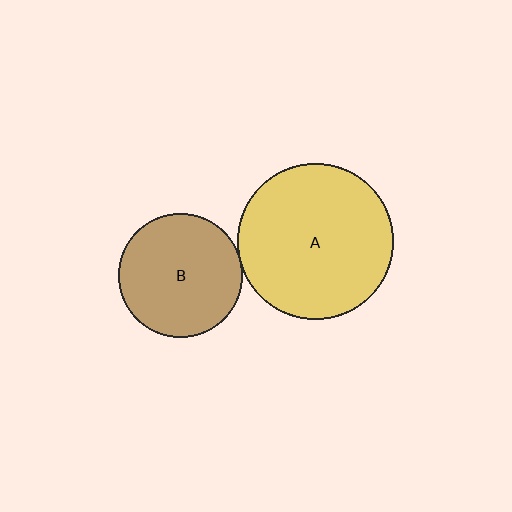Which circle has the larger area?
Circle A (yellow).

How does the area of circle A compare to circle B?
Approximately 1.6 times.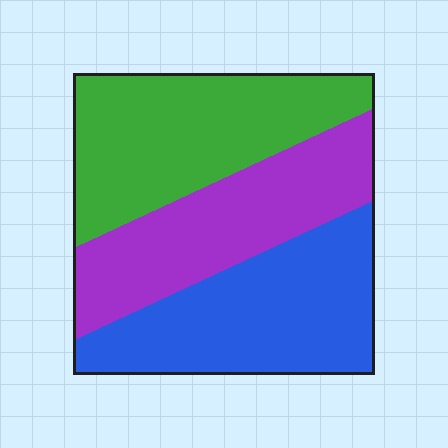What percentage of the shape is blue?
Blue covers around 35% of the shape.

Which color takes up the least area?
Purple, at roughly 30%.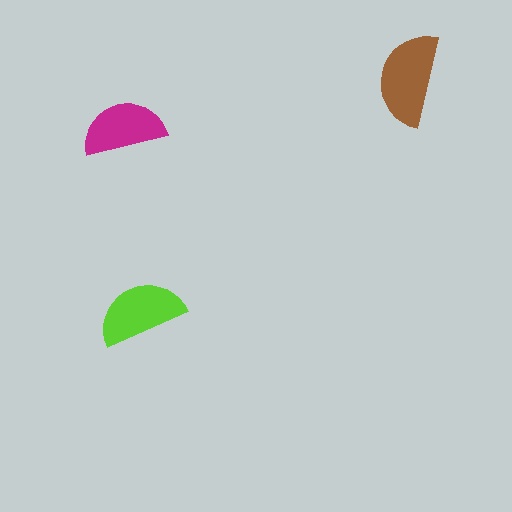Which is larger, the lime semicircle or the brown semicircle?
The brown one.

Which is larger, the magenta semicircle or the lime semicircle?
The lime one.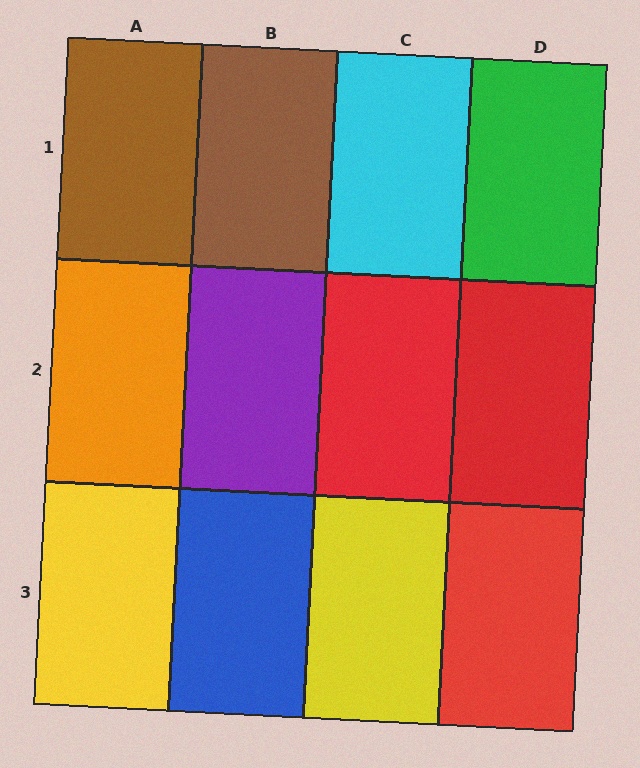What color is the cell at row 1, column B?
Brown.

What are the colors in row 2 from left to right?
Orange, purple, red, red.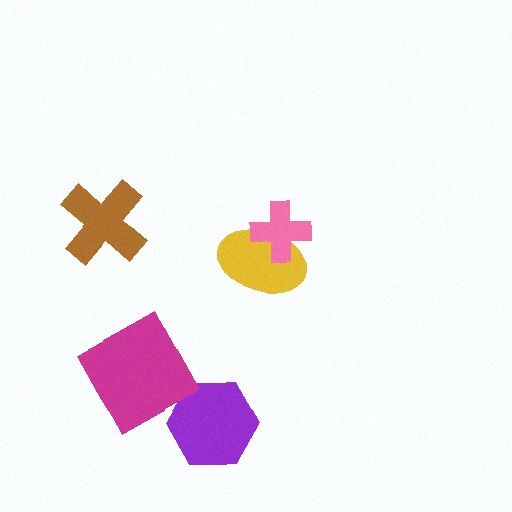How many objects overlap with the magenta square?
0 objects overlap with the magenta square.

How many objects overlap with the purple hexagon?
0 objects overlap with the purple hexagon.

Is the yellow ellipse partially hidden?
Yes, it is partially covered by another shape.